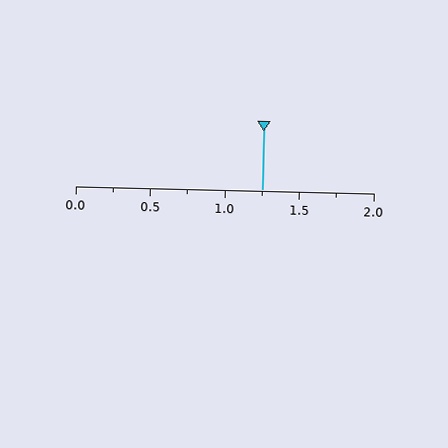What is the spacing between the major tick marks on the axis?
The major ticks are spaced 0.5 apart.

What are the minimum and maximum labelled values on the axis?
The axis runs from 0.0 to 2.0.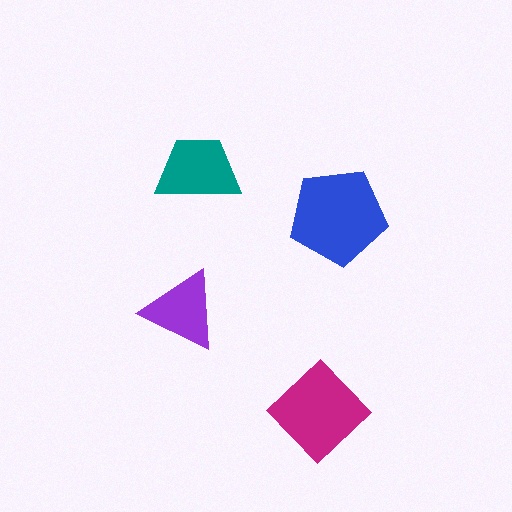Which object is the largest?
The blue pentagon.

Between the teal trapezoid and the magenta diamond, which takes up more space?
The magenta diamond.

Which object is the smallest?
The purple triangle.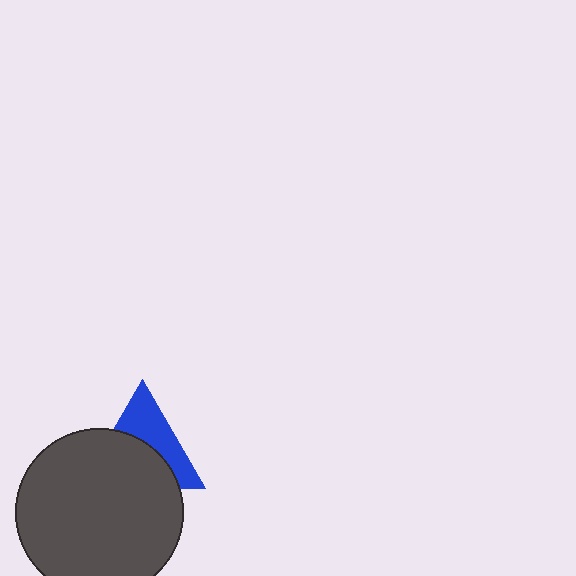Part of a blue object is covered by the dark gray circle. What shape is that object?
It is a triangle.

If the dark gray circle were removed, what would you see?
You would see the complete blue triangle.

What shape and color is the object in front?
The object in front is a dark gray circle.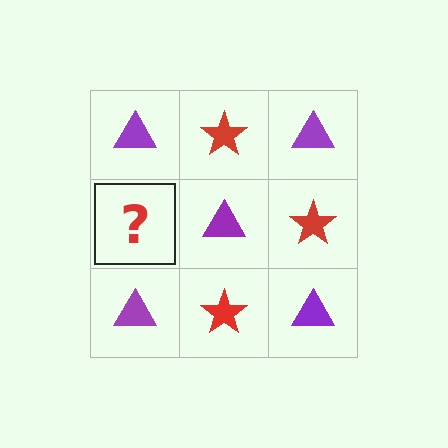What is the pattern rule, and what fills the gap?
The rule is that it alternates purple triangle and red star in a checkerboard pattern. The gap should be filled with a red star.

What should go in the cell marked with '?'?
The missing cell should contain a red star.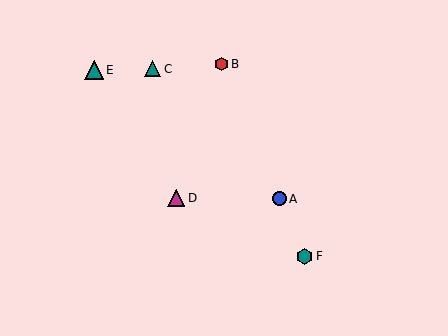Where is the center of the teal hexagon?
The center of the teal hexagon is at (305, 256).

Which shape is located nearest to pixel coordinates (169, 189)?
The magenta triangle (labeled D) at (176, 198) is nearest to that location.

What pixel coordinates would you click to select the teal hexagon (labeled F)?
Click at (305, 256) to select the teal hexagon F.